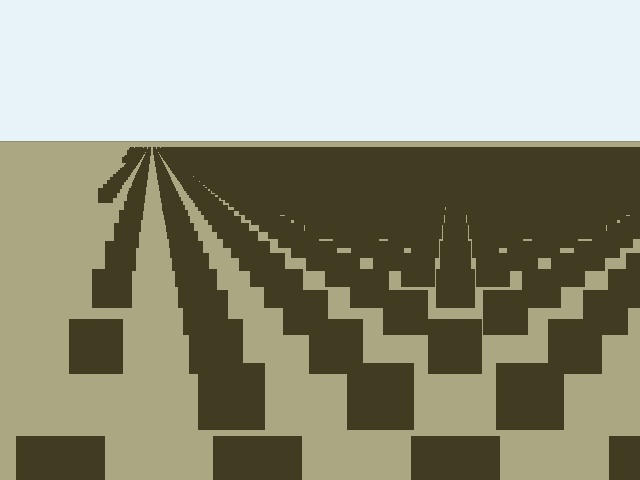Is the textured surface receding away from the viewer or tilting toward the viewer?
The surface is receding away from the viewer. Texture elements get smaller and denser toward the top.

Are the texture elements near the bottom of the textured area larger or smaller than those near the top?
Larger. Near the bottom, elements are closer to the viewer and appear at a bigger on-screen size.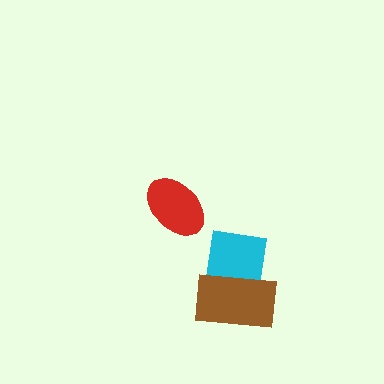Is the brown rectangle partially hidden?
No, no other shape covers it.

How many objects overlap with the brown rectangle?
1 object overlaps with the brown rectangle.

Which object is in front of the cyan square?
The brown rectangle is in front of the cyan square.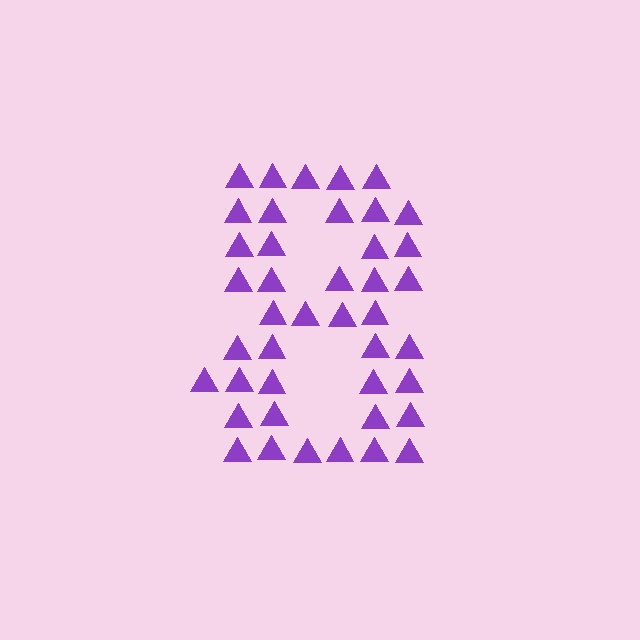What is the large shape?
The large shape is the digit 8.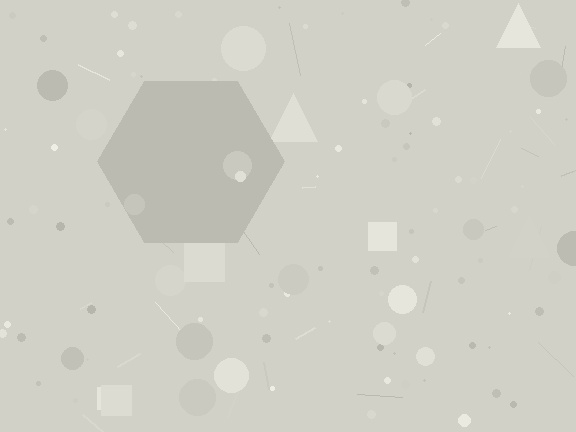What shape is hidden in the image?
A hexagon is hidden in the image.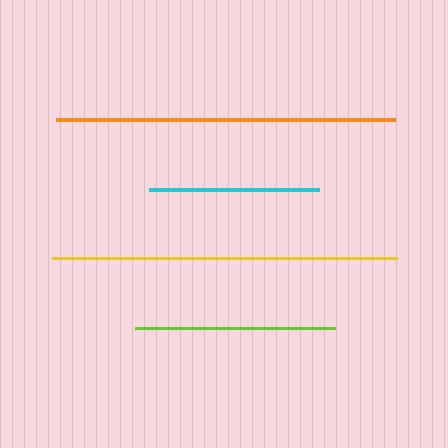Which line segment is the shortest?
The cyan line is the shortest at approximately 170 pixels.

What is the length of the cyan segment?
The cyan segment is approximately 170 pixels long.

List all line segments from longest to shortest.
From longest to shortest: yellow, orange, lime, cyan.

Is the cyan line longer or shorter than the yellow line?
The yellow line is longer than the cyan line.